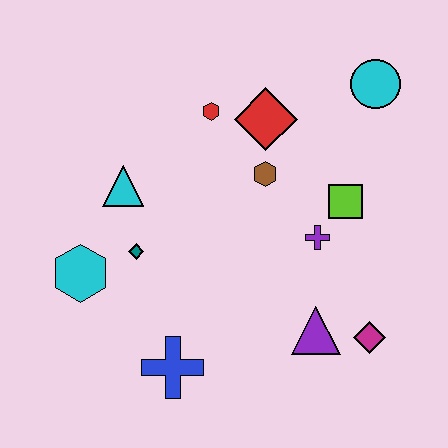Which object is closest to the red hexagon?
The red diamond is closest to the red hexagon.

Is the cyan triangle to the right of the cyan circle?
No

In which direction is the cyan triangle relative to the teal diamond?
The cyan triangle is above the teal diamond.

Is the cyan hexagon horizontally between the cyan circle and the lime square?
No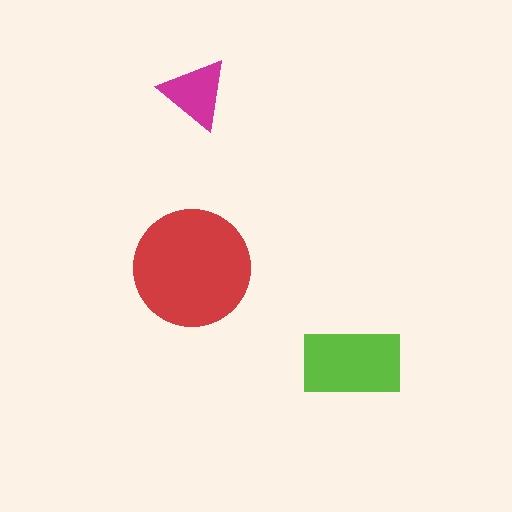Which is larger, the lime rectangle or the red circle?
The red circle.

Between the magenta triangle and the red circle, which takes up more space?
The red circle.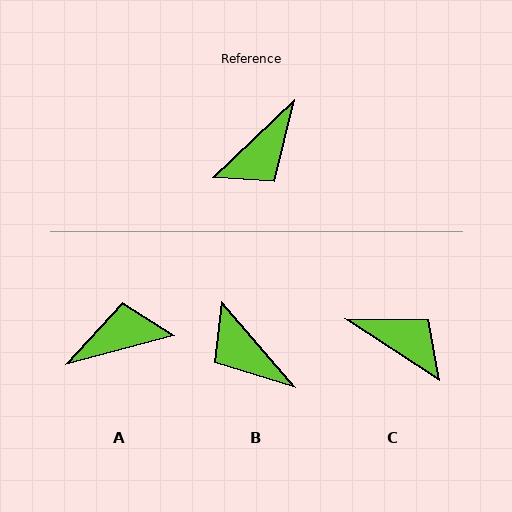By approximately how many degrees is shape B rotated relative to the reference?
Approximately 93 degrees clockwise.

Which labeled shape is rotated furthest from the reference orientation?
A, about 151 degrees away.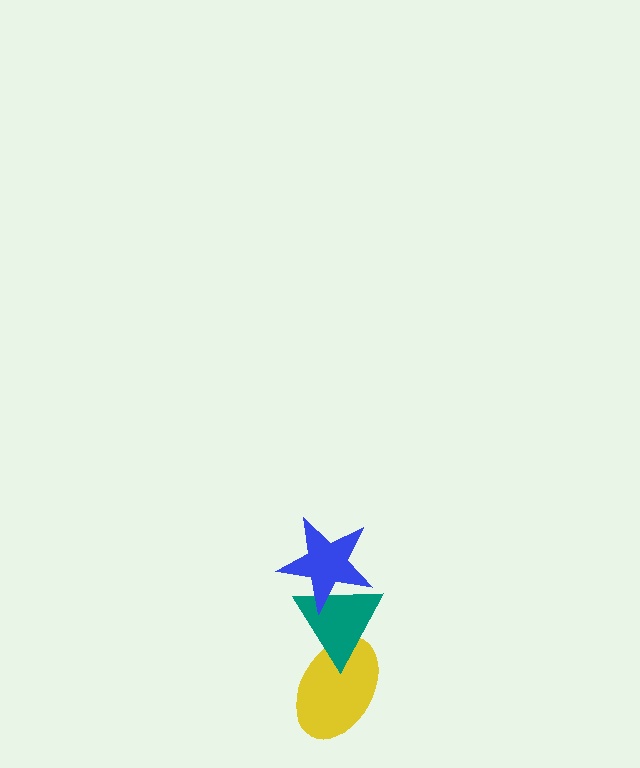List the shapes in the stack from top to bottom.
From top to bottom: the blue star, the teal triangle, the yellow ellipse.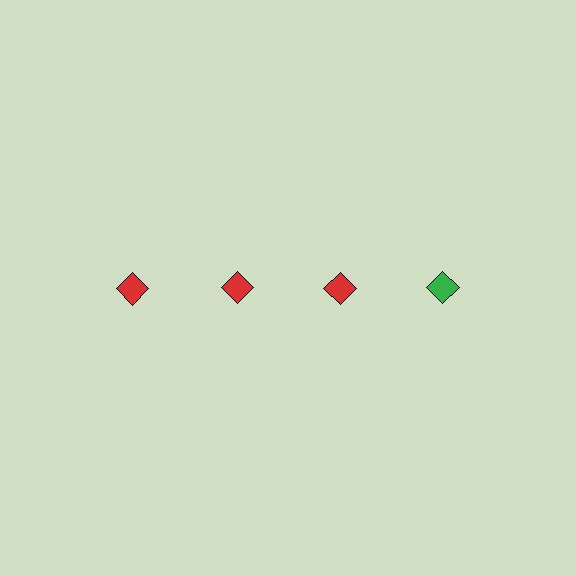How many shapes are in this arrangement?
There are 4 shapes arranged in a grid pattern.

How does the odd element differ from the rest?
It has a different color: green instead of red.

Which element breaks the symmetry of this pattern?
The green diamond in the top row, second from right column breaks the symmetry. All other shapes are red diamonds.